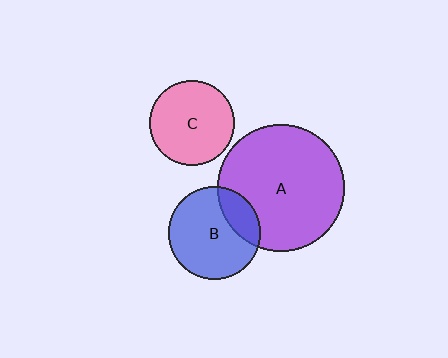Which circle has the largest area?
Circle A (purple).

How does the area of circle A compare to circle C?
Approximately 2.2 times.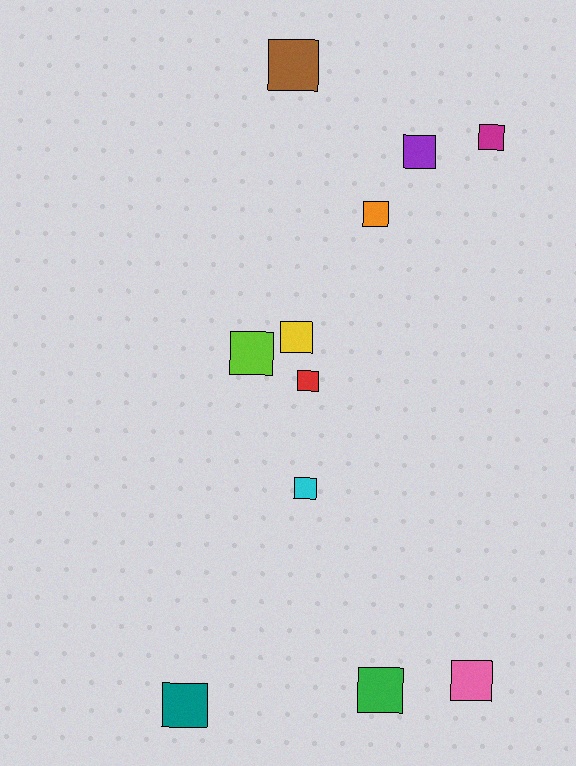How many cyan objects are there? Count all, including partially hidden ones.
There is 1 cyan object.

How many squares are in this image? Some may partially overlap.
There are 11 squares.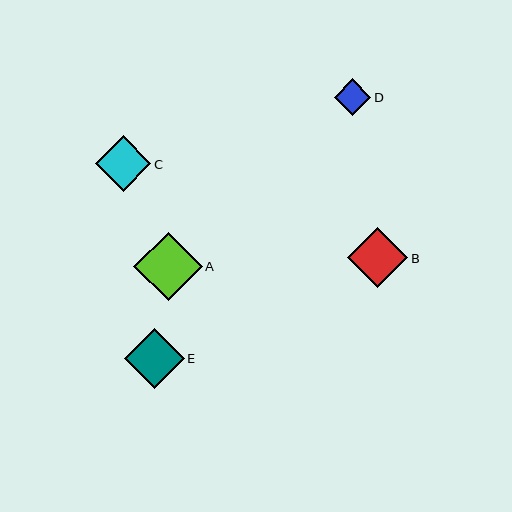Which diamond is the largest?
Diamond A is the largest with a size of approximately 68 pixels.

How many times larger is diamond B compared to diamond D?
Diamond B is approximately 1.6 times the size of diamond D.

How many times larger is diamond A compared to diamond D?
Diamond A is approximately 1.9 times the size of diamond D.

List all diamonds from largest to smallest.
From largest to smallest: A, B, E, C, D.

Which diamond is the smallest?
Diamond D is the smallest with a size of approximately 37 pixels.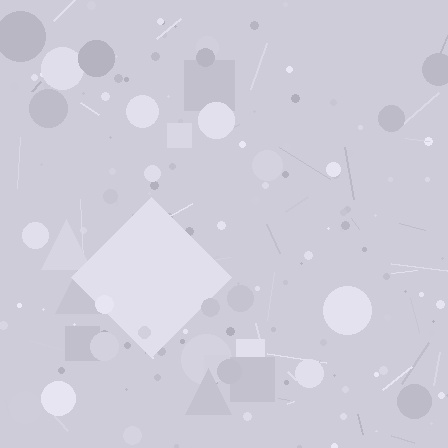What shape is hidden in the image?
A diamond is hidden in the image.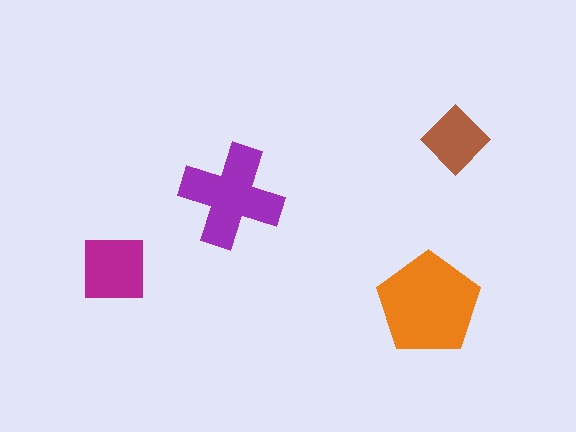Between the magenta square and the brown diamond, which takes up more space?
The magenta square.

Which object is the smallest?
The brown diamond.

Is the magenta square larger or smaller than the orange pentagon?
Smaller.